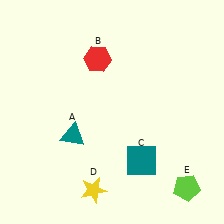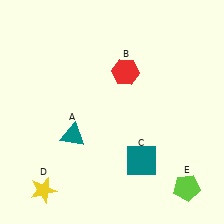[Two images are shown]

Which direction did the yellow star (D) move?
The yellow star (D) moved left.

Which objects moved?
The objects that moved are: the red hexagon (B), the yellow star (D).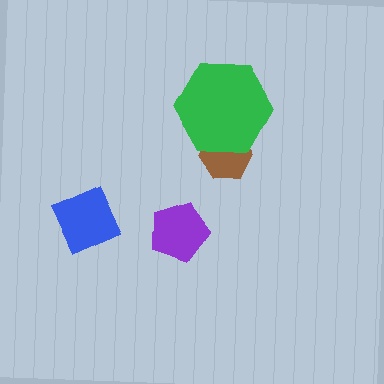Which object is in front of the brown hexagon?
The green hexagon is in front of the brown hexagon.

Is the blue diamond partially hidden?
No, no other shape covers it.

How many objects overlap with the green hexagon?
1 object overlaps with the green hexagon.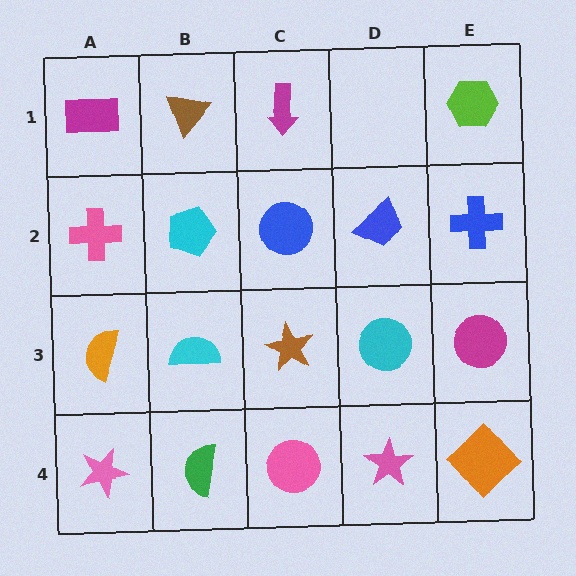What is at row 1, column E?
A lime hexagon.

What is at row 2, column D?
A blue trapezoid.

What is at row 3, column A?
An orange semicircle.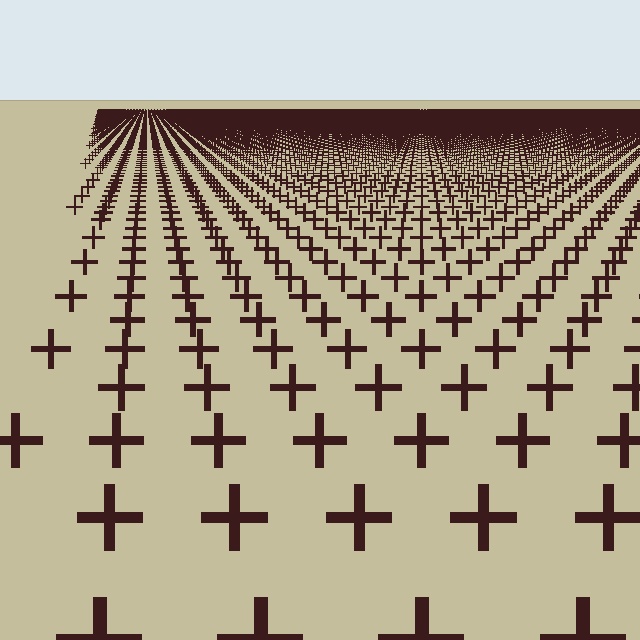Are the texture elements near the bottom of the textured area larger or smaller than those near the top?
Larger. Near the bottom, elements are closer to the viewer and appear at a bigger on-screen size.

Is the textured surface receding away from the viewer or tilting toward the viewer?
The surface is receding away from the viewer. Texture elements get smaller and denser toward the top.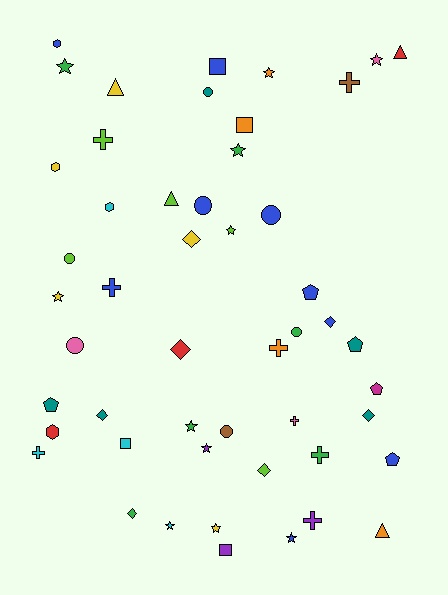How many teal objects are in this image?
There are 5 teal objects.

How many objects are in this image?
There are 50 objects.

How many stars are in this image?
There are 11 stars.